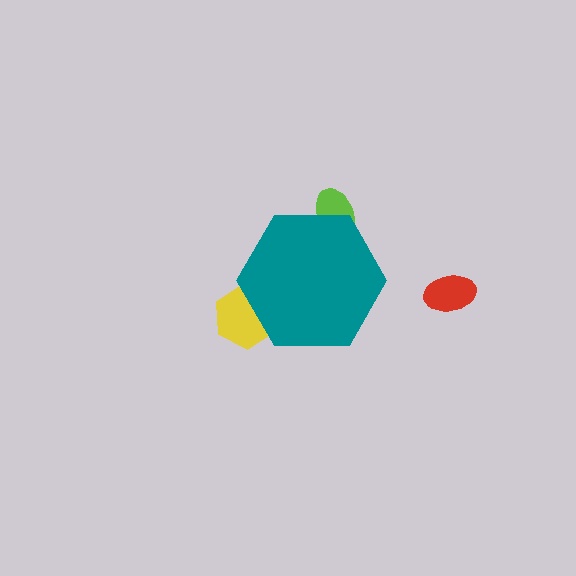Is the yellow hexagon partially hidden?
Yes, the yellow hexagon is partially hidden behind the teal hexagon.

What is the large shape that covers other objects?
A teal hexagon.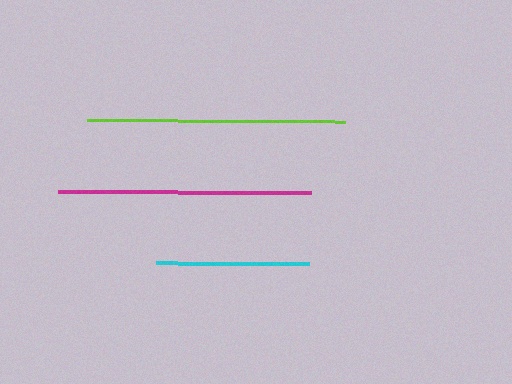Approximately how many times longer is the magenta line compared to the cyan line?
The magenta line is approximately 1.7 times the length of the cyan line.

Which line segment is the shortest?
The cyan line is the shortest at approximately 152 pixels.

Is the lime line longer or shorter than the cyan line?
The lime line is longer than the cyan line.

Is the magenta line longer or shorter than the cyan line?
The magenta line is longer than the cyan line.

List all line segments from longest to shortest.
From longest to shortest: lime, magenta, cyan.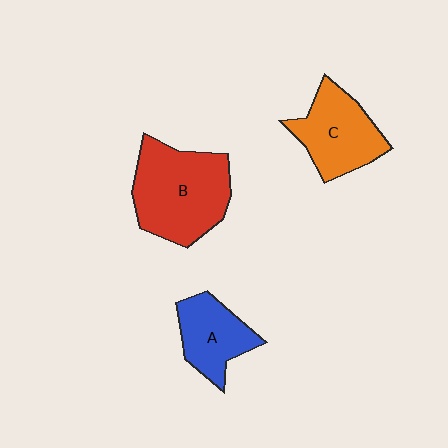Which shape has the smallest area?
Shape A (blue).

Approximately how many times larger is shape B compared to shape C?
Approximately 1.4 times.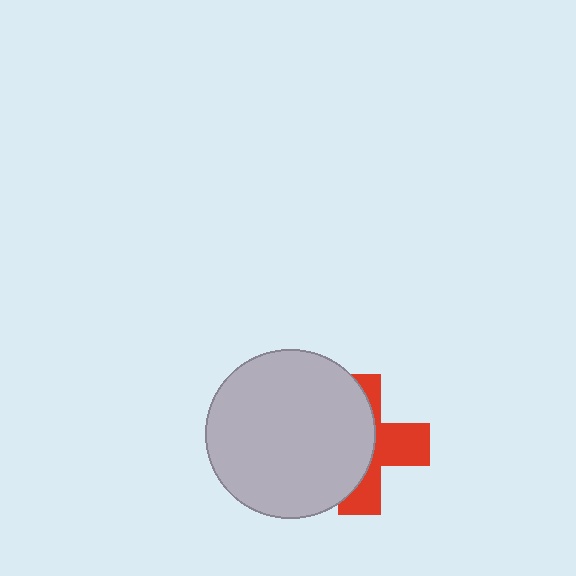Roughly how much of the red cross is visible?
A small part of it is visible (roughly 44%).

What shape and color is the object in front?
The object in front is a light gray circle.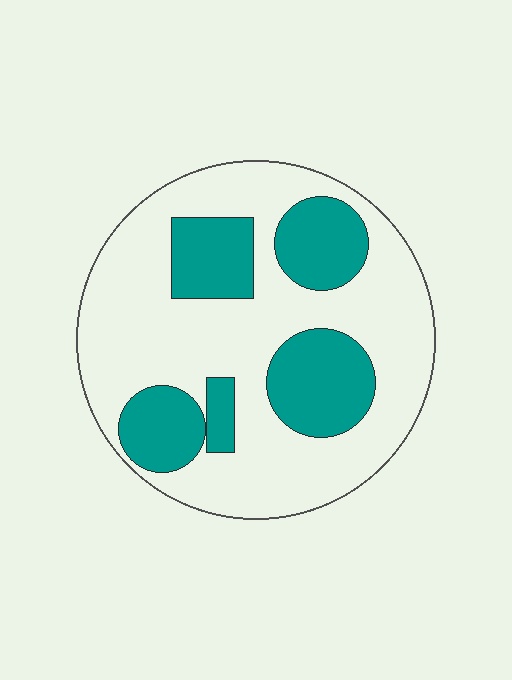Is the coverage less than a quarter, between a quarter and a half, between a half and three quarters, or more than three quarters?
Between a quarter and a half.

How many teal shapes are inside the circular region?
5.